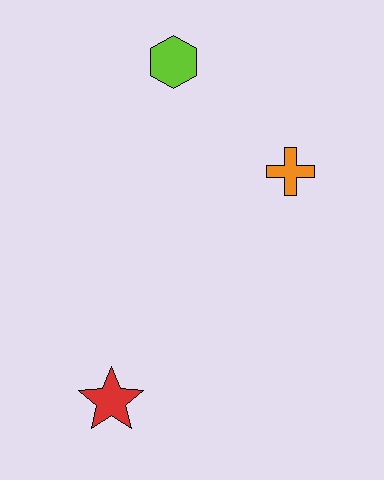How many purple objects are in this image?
There are no purple objects.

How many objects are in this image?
There are 3 objects.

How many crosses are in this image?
There is 1 cross.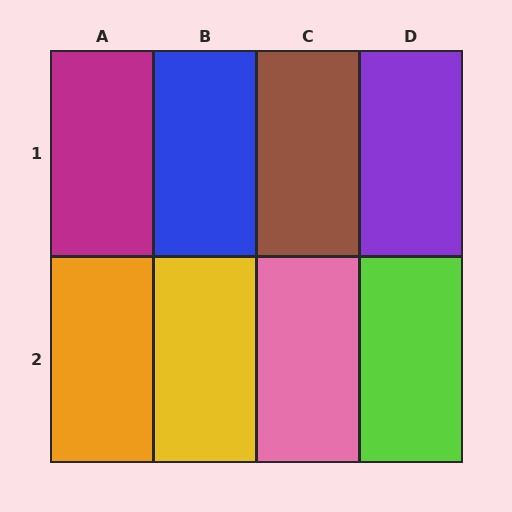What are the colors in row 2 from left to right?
Orange, yellow, pink, lime.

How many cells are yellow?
1 cell is yellow.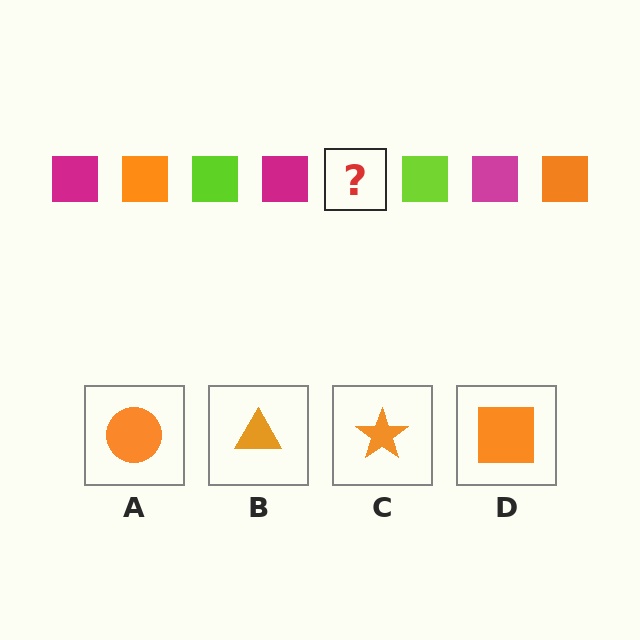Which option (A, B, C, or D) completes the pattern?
D.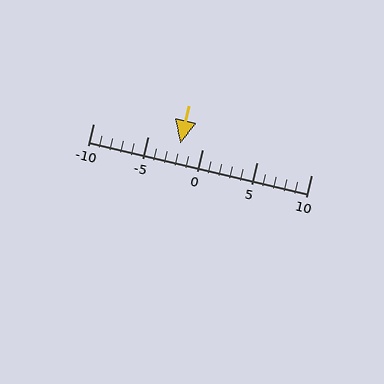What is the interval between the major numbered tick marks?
The major tick marks are spaced 5 units apart.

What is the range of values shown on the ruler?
The ruler shows values from -10 to 10.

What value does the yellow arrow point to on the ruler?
The yellow arrow points to approximately -2.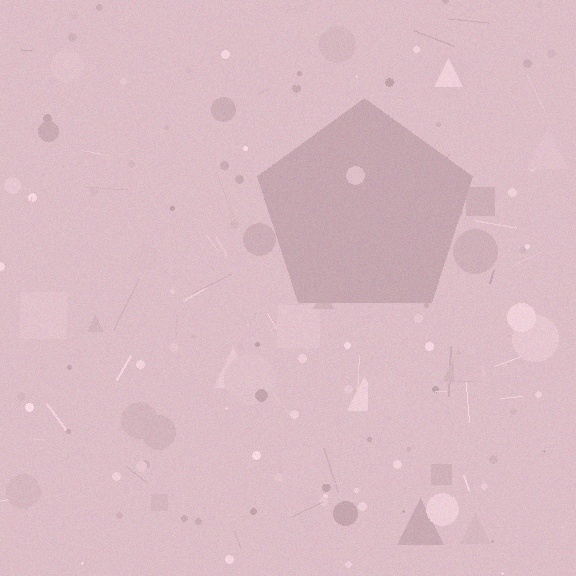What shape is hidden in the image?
A pentagon is hidden in the image.